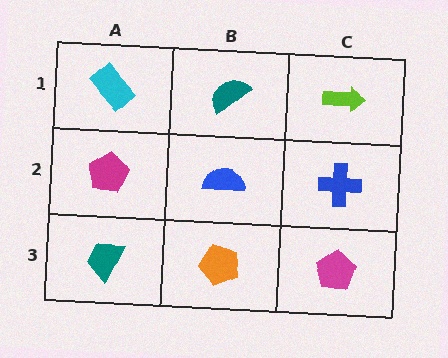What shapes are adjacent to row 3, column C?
A blue cross (row 2, column C), an orange pentagon (row 3, column B).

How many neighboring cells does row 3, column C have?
2.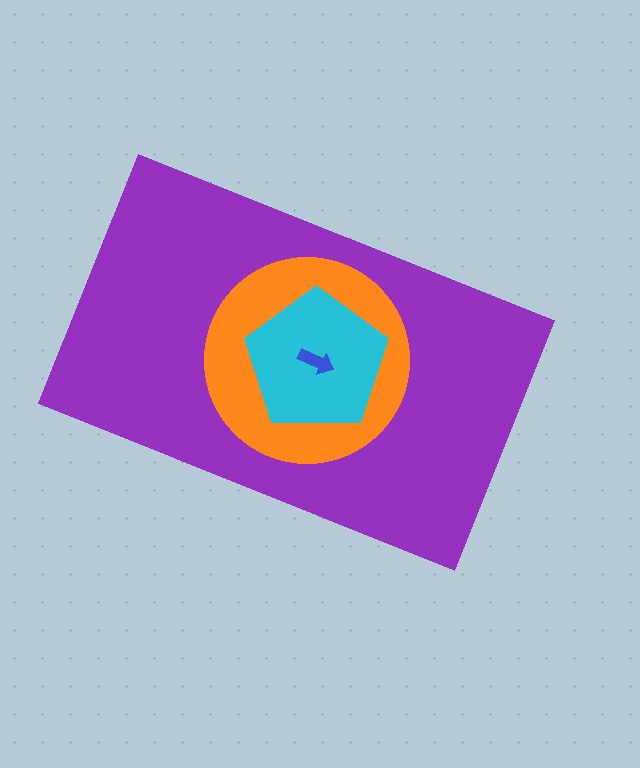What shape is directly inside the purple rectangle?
The orange circle.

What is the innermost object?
The blue arrow.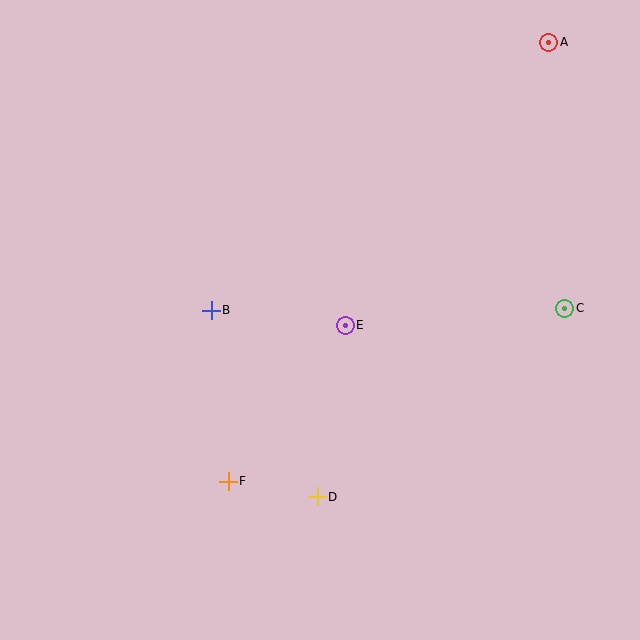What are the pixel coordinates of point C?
Point C is at (565, 308).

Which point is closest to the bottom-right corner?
Point C is closest to the bottom-right corner.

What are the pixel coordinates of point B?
Point B is at (211, 310).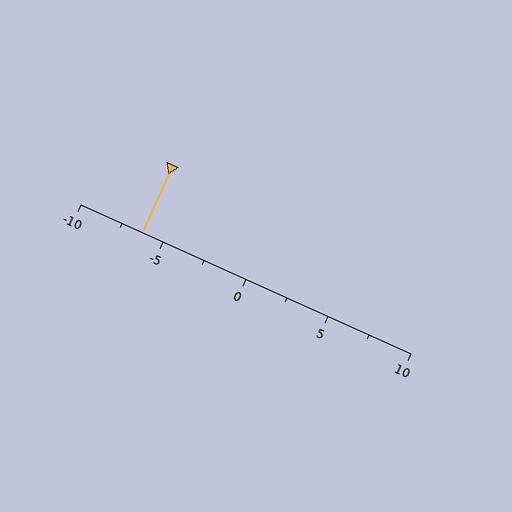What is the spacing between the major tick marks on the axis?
The major ticks are spaced 5 apart.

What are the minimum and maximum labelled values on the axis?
The axis runs from -10 to 10.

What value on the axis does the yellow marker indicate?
The marker indicates approximately -6.2.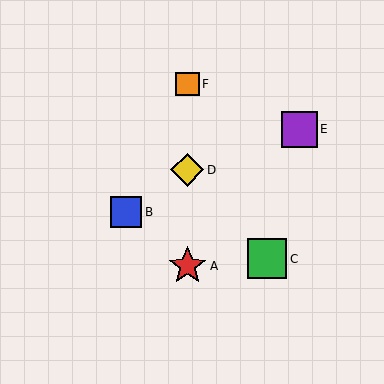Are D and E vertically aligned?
No, D is at x≈187 and E is at x≈299.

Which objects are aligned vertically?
Objects A, D, F are aligned vertically.